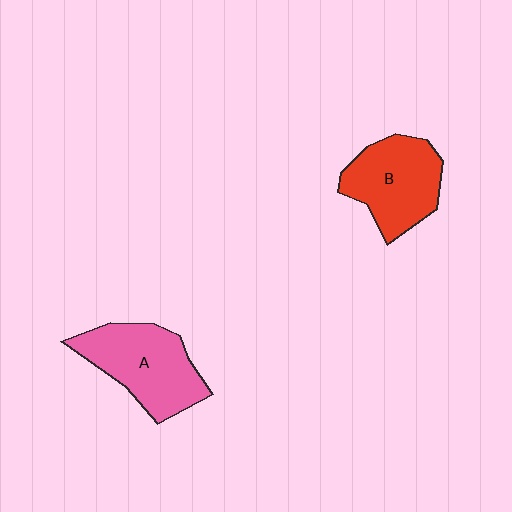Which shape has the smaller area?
Shape B (red).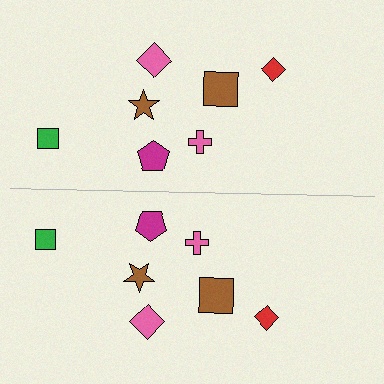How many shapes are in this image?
There are 14 shapes in this image.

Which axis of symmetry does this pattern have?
The pattern has a horizontal axis of symmetry running through the center of the image.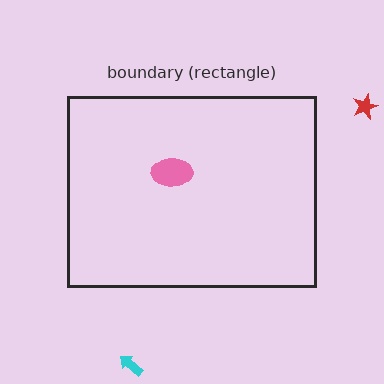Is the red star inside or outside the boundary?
Outside.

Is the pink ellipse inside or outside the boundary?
Inside.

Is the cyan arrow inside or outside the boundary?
Outside.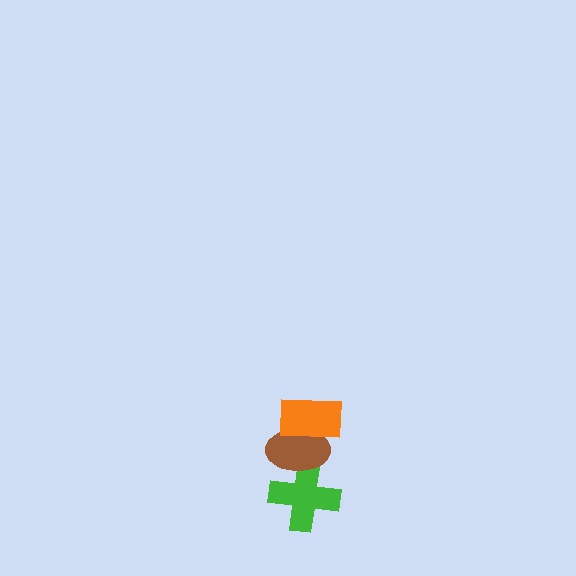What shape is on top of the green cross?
The brown ellipse is on top of the green cross.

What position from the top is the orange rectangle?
The orange rectangle is 1st from the top.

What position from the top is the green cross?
The green cross is 3rd from the top.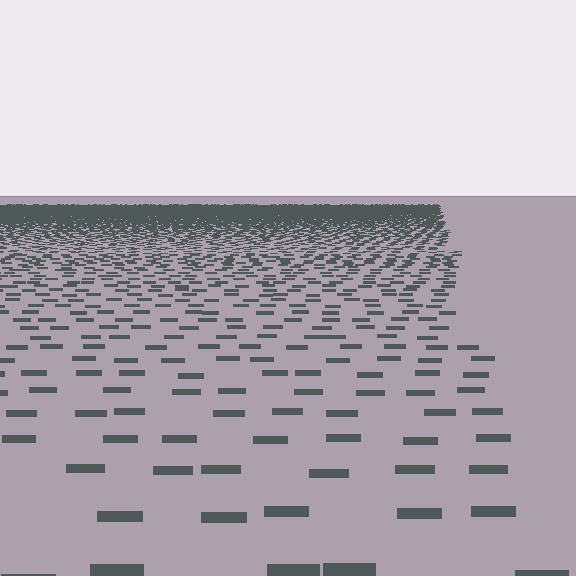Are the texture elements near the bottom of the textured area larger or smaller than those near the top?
Larger. Near the bottom, elements are closer to the viewer and appear at a bigger on-screen size.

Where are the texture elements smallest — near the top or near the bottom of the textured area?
Near the top.